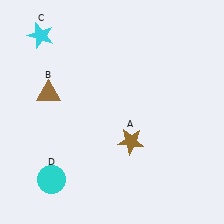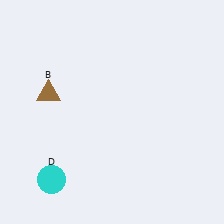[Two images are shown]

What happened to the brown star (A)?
The brown star (A) was removed in Image 2. It was in the bottom-right area of Image 1.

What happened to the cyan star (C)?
The cyan star (C) was removed in Image 2. It was in the top-left area of Image 1.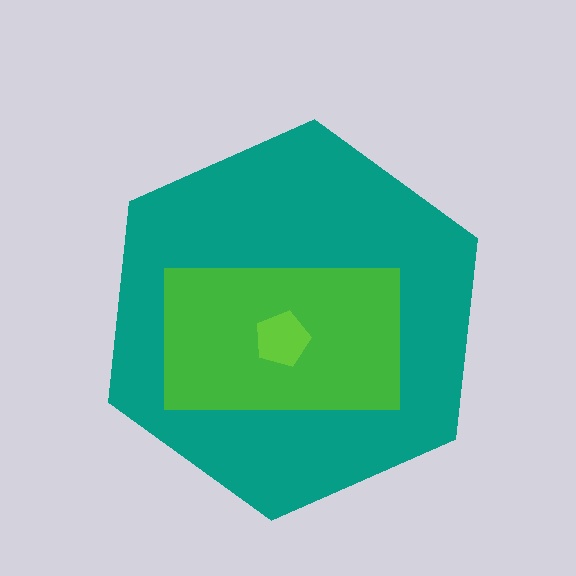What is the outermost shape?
The teal hexagon.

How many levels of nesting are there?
3.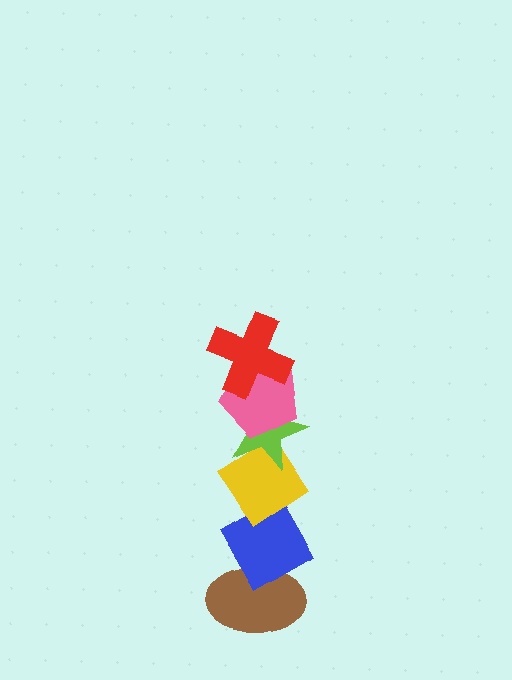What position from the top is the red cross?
The red cross is 1st from the top.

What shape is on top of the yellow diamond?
The lime star is on top of the yellow diamond.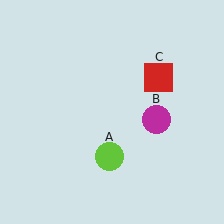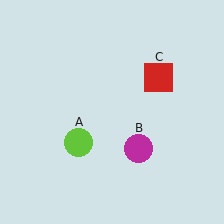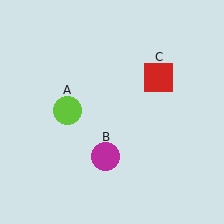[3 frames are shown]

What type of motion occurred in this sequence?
The lime circle (object A), magenta circle (object B) rotated clockwise around the center of the scene.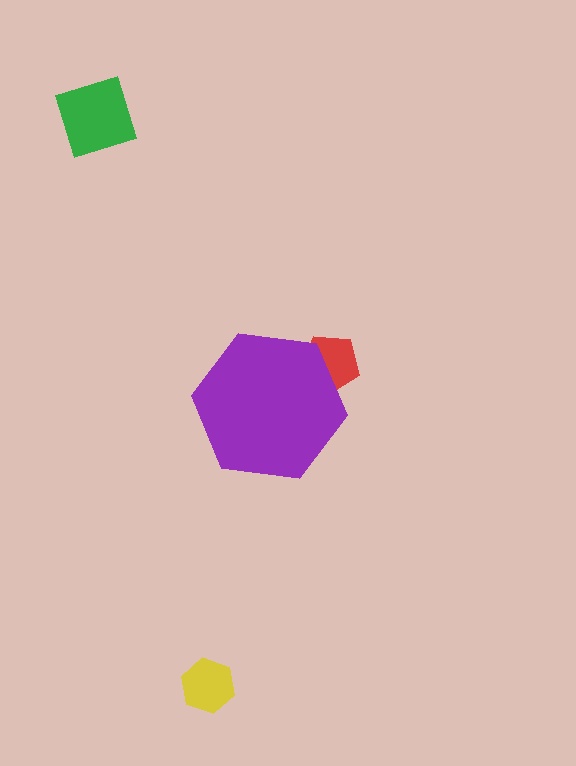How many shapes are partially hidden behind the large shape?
1 shape is partially hidden.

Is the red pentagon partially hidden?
Yes, the red pentagon is partially hidden behind the purple hexagon.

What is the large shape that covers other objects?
A purple hexagon.